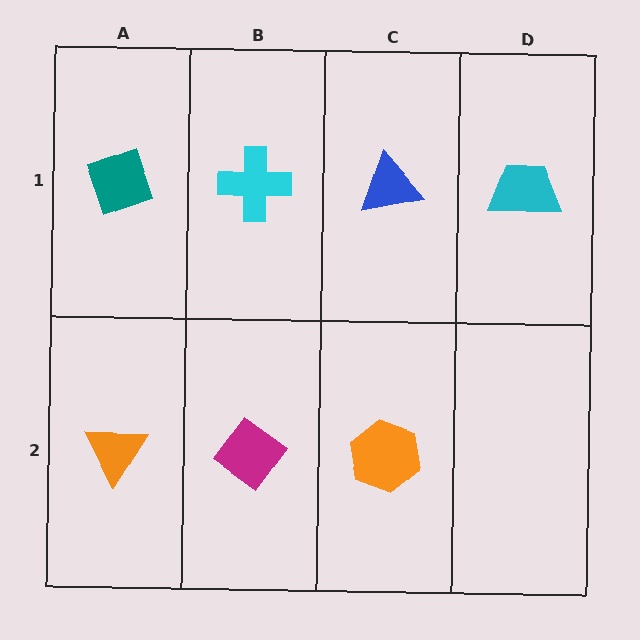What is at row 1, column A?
A teal diamond.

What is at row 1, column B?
A cyan cross.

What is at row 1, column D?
A cyan trapezoid.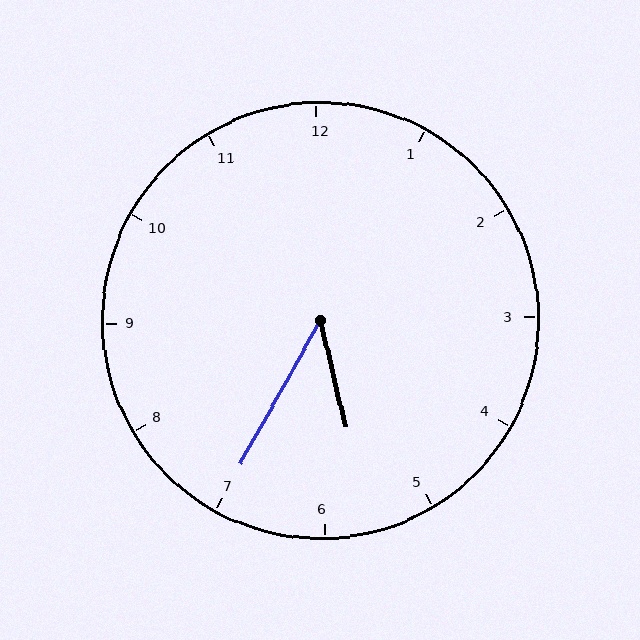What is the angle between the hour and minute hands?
Approximately 42 degrees.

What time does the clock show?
5:35.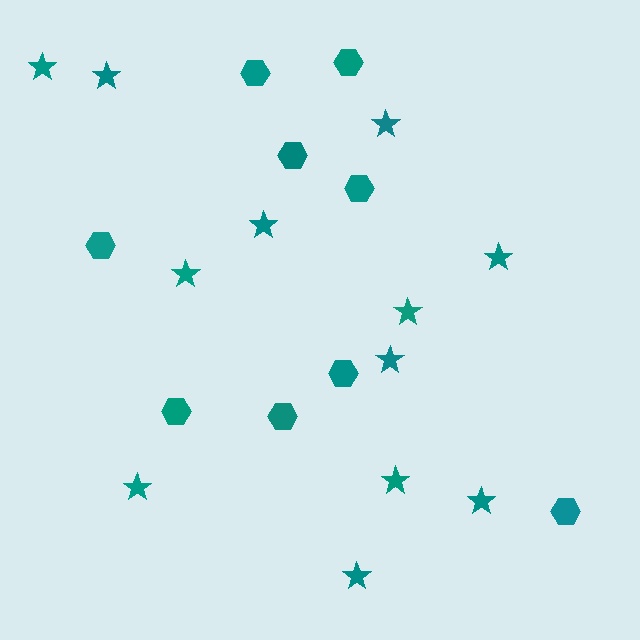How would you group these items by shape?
There are 2 groups: one group of stars (12) and one group of hexagons (9).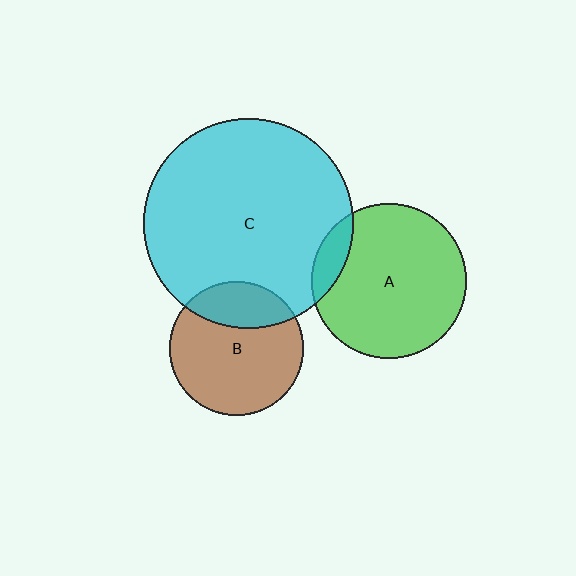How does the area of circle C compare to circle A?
Approximately 1.8 times.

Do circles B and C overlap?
Yes.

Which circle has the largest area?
Circle C (cyan).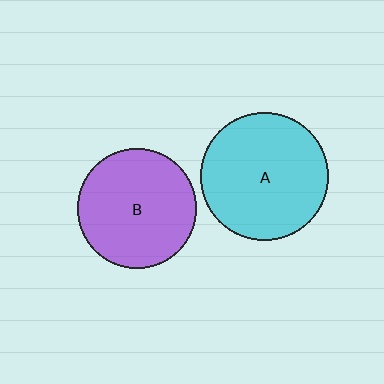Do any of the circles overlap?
No, none of the circles overlap.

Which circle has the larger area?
Circle A (cyan).